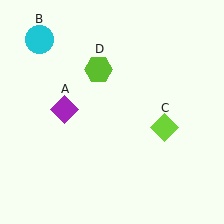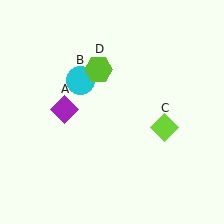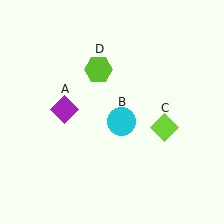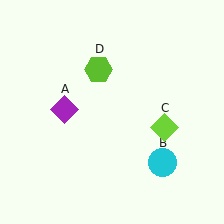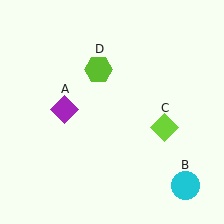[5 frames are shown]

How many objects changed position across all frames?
1 object changed position: cyan circle (object B).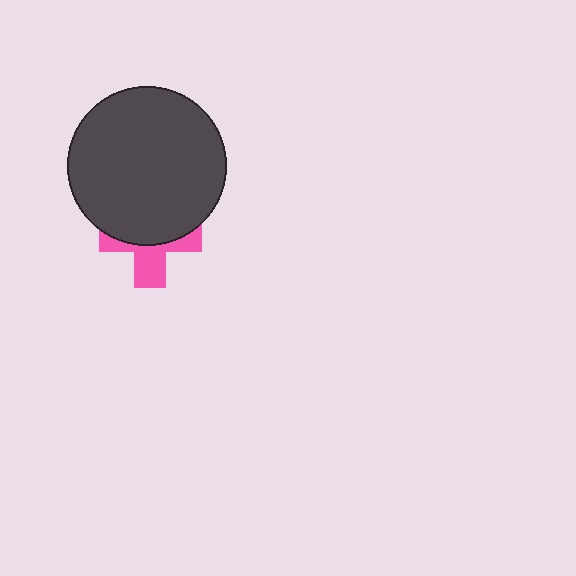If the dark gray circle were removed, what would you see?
You would see the complete pink cross.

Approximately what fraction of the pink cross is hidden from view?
Roughly 58% of the pink cross is hidden behind the dark gray circle.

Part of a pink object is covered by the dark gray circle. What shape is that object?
It is a cross.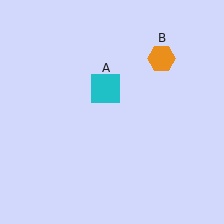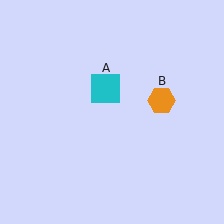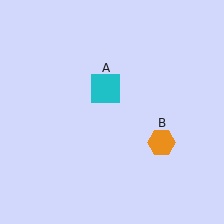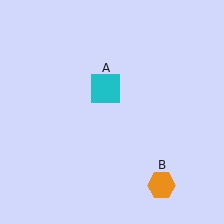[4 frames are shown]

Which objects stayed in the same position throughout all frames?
Cyan square (object A) remained stationary.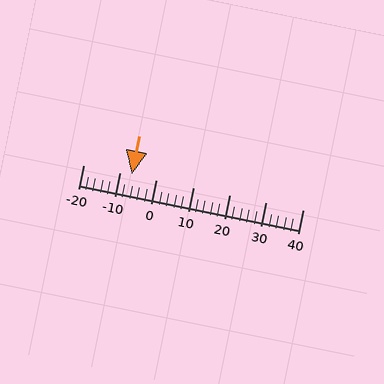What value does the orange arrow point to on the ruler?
The orange arrow points to approximately -7.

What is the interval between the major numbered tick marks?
The major tick marks are spaced 10 units apart.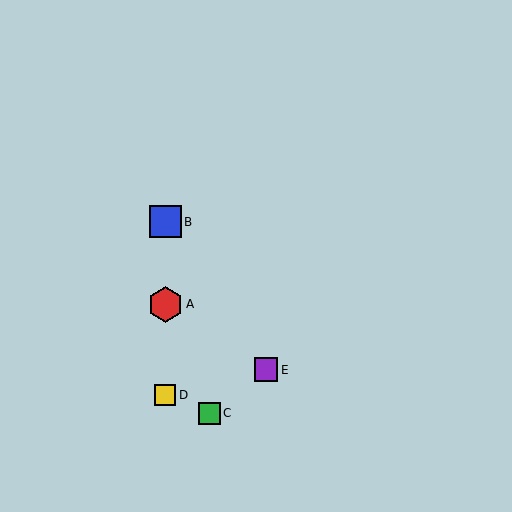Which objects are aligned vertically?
Objects A, B, D are aligned vertically.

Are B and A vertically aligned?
Yes, both are at x≈165.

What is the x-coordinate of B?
Object B is at x≈165.